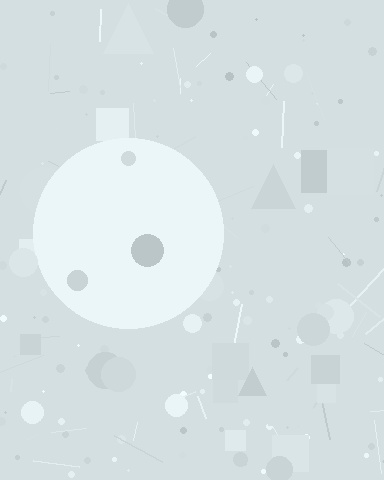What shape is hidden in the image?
A circle is hidden in the image.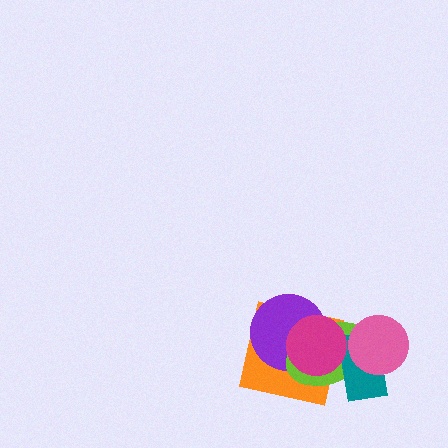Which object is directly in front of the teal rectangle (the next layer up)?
The pink circle is directly in front of the teal rectangle.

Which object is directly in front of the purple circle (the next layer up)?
The lime ellipse is directly in front of the purple circle.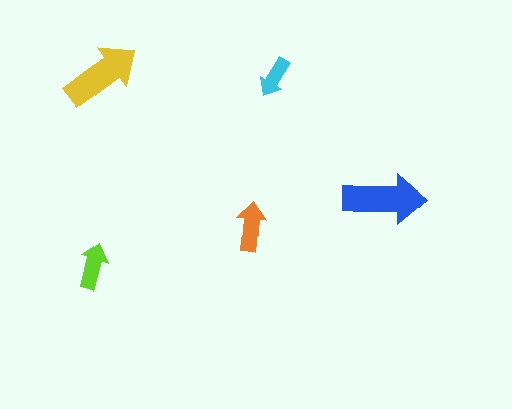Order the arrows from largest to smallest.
the blue one, the yellow one, the orange one, the lime one, the cyan one.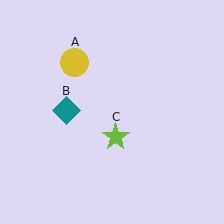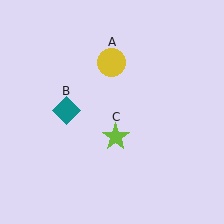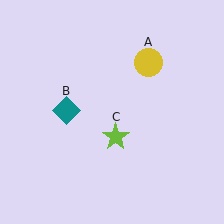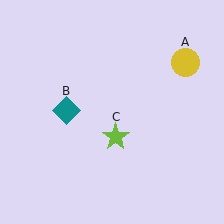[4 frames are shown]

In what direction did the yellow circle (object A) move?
The yellow circle (object A) moved right.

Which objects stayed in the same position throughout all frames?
Teal diamond (object B) and lime star (object C) remained stationary.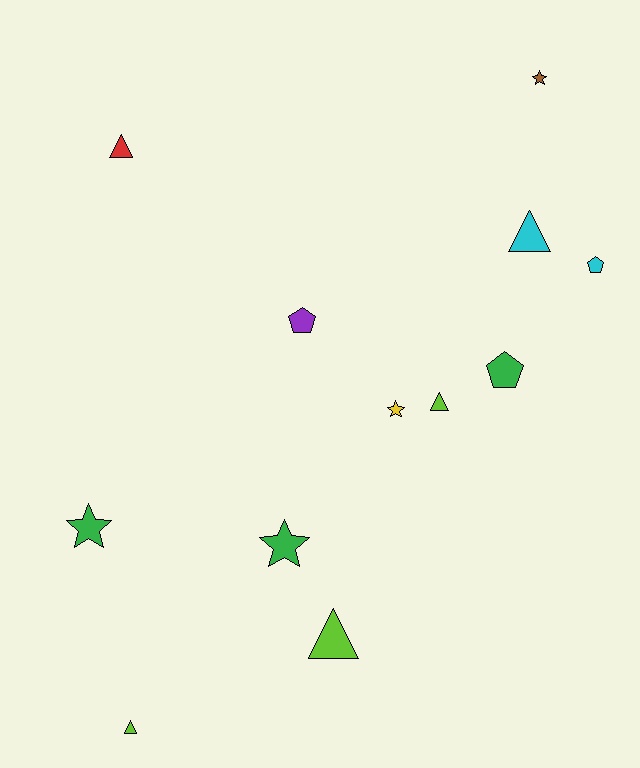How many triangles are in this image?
There are 5 triangles.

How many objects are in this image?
There are 12 objects.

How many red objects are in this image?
There is 1 red object.